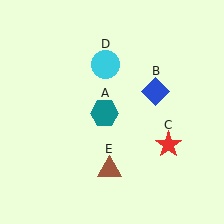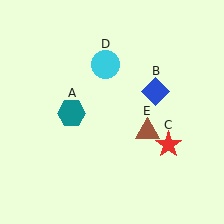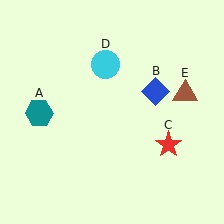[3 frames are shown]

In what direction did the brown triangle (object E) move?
The brown triangle (object E) moved up and to the right.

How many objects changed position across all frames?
2 objects changed position: teal hexagon (object A), brown triangle (object E).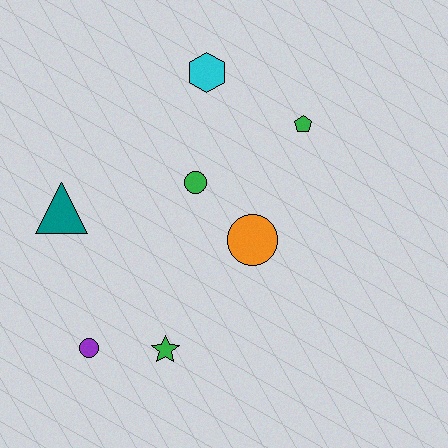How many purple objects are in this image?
There is 1 purple object.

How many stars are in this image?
There is 1 star.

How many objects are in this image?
There are 7 objects.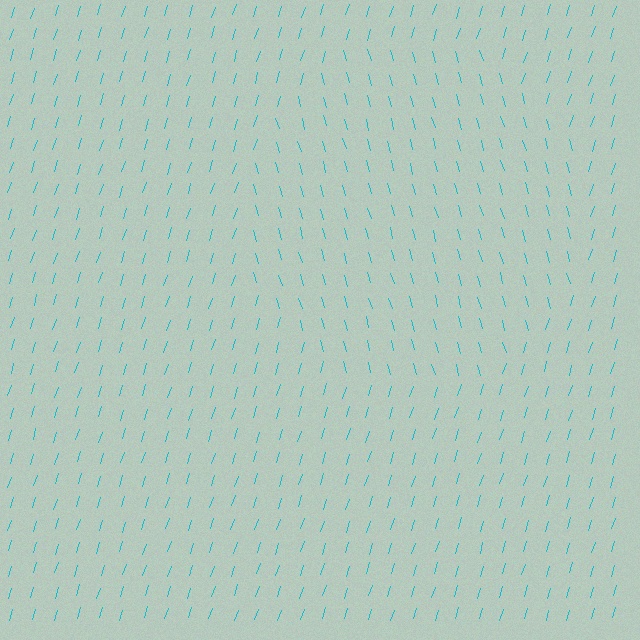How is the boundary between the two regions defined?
The boundary is defined purely by a change in line orientation (approximately 34 degrees difference). All lines are the same color and thickness.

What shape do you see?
I see a circle.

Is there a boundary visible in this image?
Yes, there is a texture boundary formed by a change in line orientation.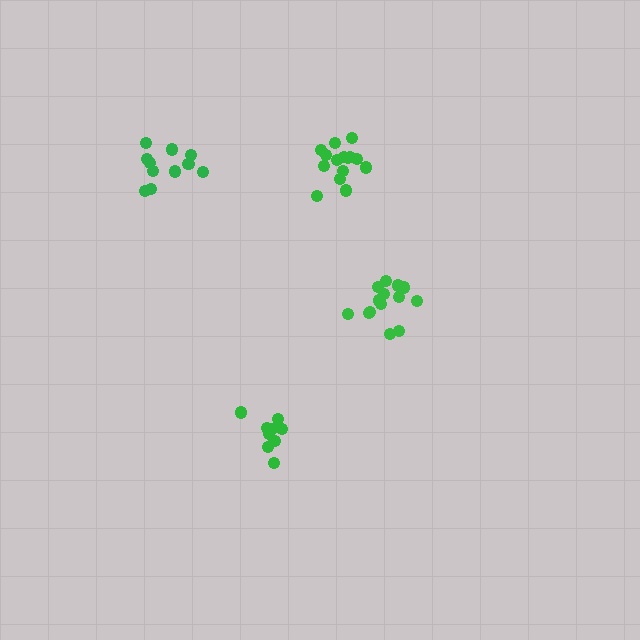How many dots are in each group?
Group 1: 11 dots, Group 2: 15 dots, Group 3: 14 dots, Group 4: 9 dots (49 total).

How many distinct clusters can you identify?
There are 4 distinct clusters.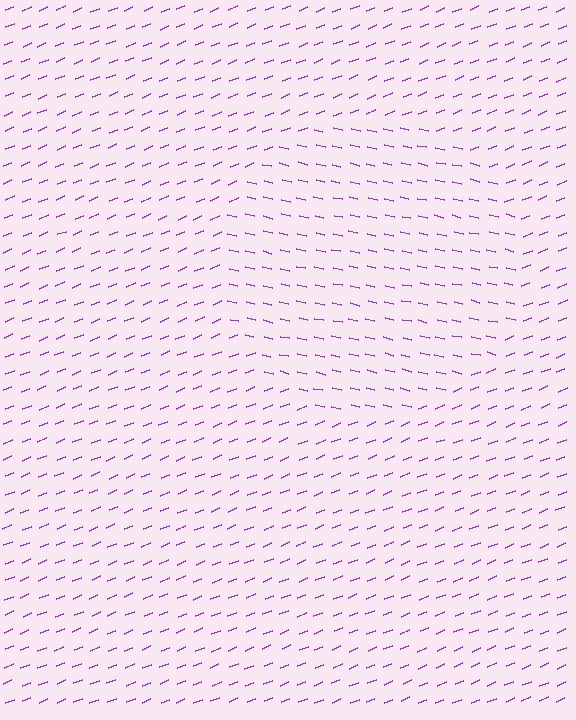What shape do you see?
I see a circle.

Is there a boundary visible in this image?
Yes, there is a texture boundary formed by a change in line orientation.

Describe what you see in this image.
The image is filled with small purple line segments. A circle region in the image has lines oriented differently from the surrounding lines, creating a visible texture boundary.